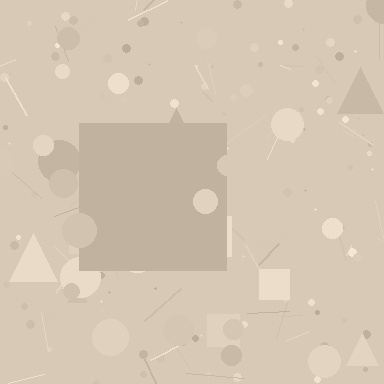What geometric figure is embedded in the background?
A square is embedded in the background.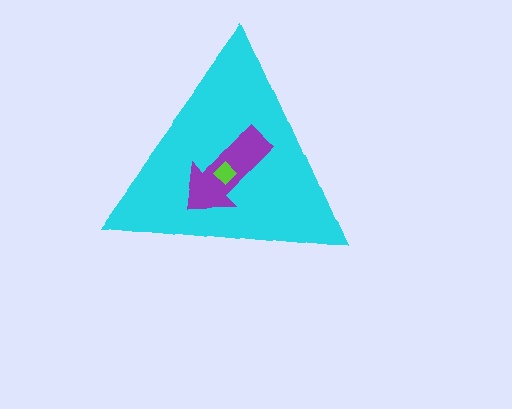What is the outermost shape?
The cyan triangle.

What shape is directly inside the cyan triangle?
The purple arrow.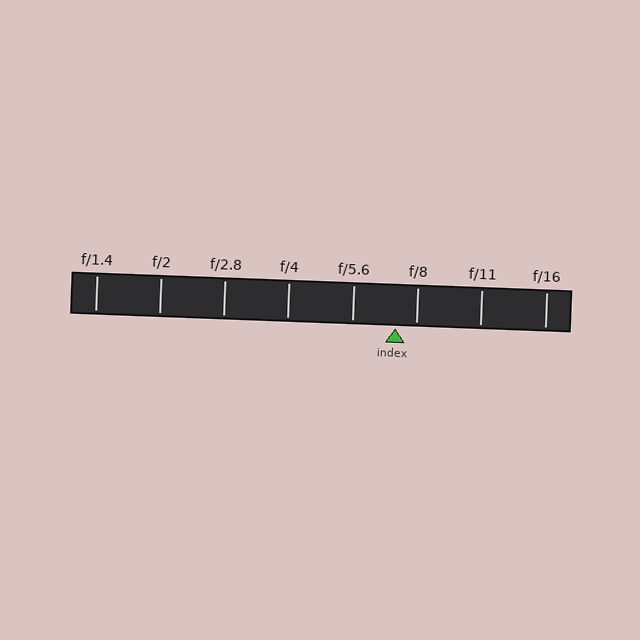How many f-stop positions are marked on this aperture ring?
There are 8 f-stop positions marked.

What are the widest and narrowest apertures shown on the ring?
The widest aperture shown is f/1.4 and the narrowest is f/16.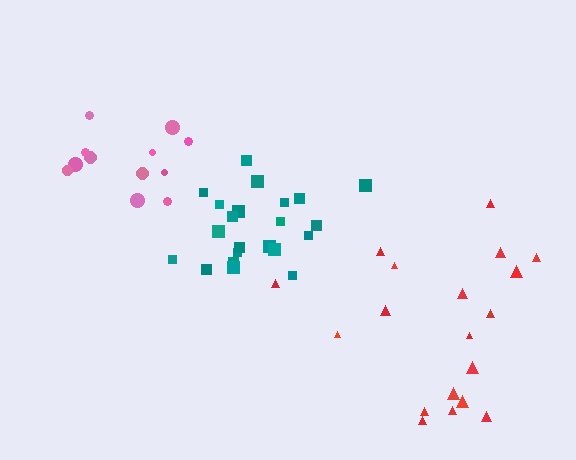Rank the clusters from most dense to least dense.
teal, pink, red.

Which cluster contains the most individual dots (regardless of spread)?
Teal (22).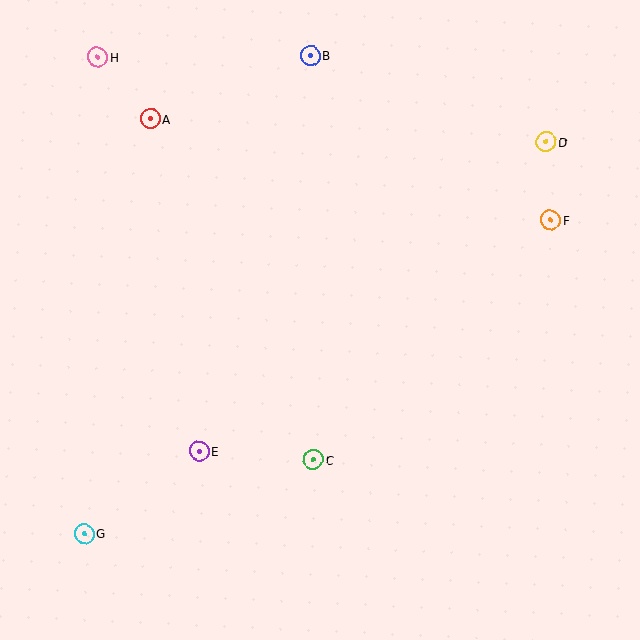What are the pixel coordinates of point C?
Point C is at (313, 460).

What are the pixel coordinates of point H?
Point H is at (97, 57).